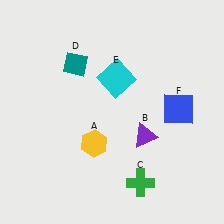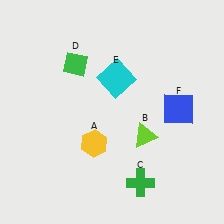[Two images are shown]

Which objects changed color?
B changed from purple to lime. D changed from teal to green.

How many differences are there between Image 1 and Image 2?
There are 2 differences between the two images.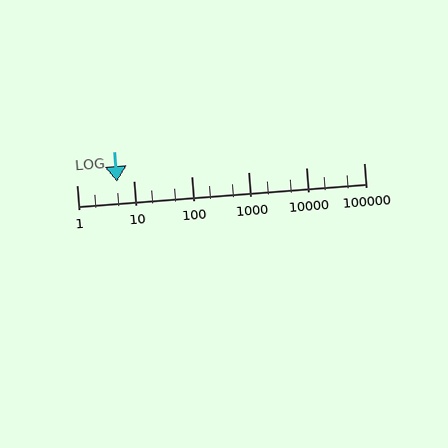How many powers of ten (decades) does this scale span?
The scale spans 5 decades, from 1 to 100000.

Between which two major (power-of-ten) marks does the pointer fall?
The pointer is between 1 and 10.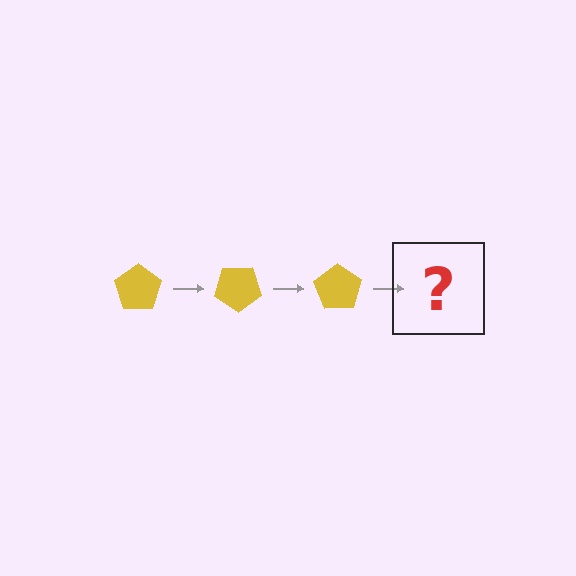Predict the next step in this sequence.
The next step is a yellow pentagon rotated 105 degrees.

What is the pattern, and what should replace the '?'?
The pattern is that the pentagon rotates 35 degrees each step. The '?' should be a yellow pentagon rotated 105 degrees.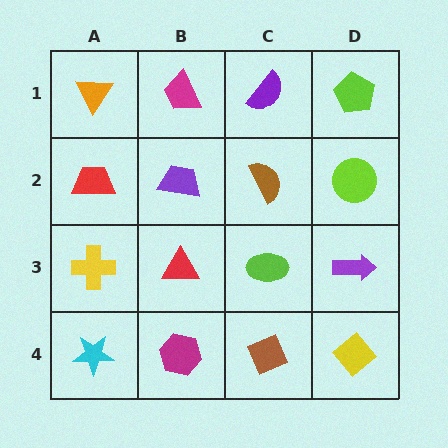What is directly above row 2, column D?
A lime pentagon.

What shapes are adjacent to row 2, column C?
A purple semicircle (row 1, column C), a lime ellipse (row 3, column C), a purple trapezoid (row 2, column B), a lime circle (row 2, column D).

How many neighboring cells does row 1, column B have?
3.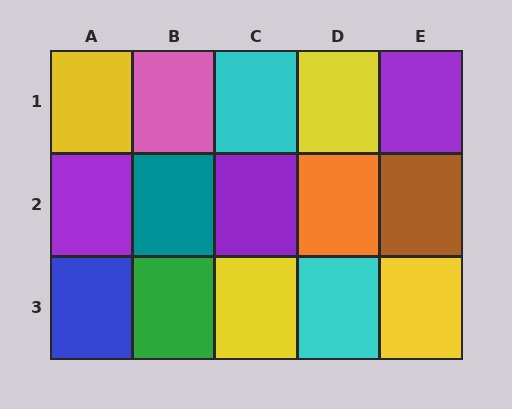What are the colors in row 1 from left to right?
Yellow, pink, cyan, yellow, purple.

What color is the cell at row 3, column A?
Blue.